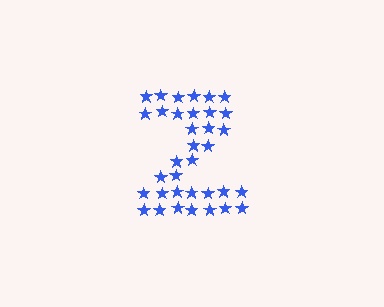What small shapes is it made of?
It is made of small stars.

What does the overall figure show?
The overall figure shows the letter Z.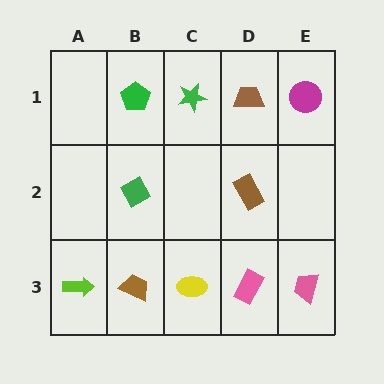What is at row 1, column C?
A green star.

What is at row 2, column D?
A brown rectangle.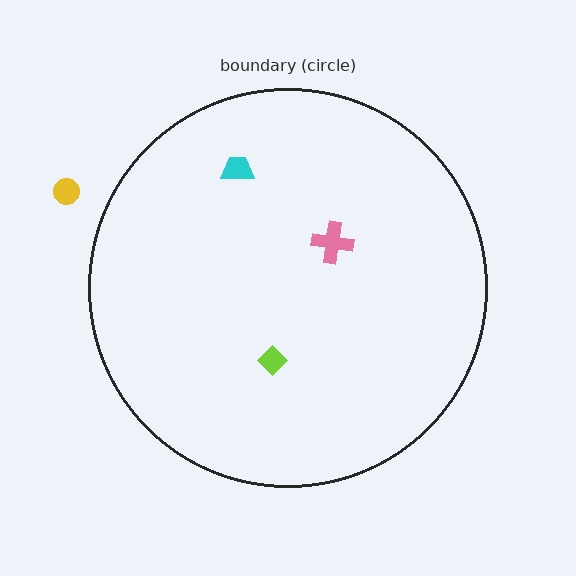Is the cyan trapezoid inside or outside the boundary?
Inside.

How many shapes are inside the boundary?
3 inside, 1 outside.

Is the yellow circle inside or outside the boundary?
Outside.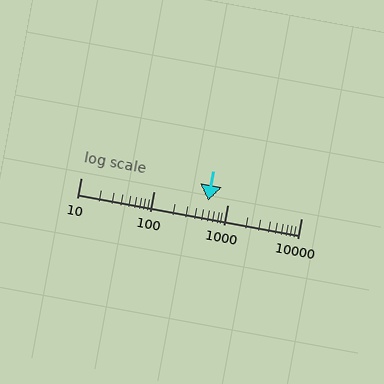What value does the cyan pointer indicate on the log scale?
The pointer indicates approximately 550.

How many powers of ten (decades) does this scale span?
The scale spans 3 decades, from 10 to 10000.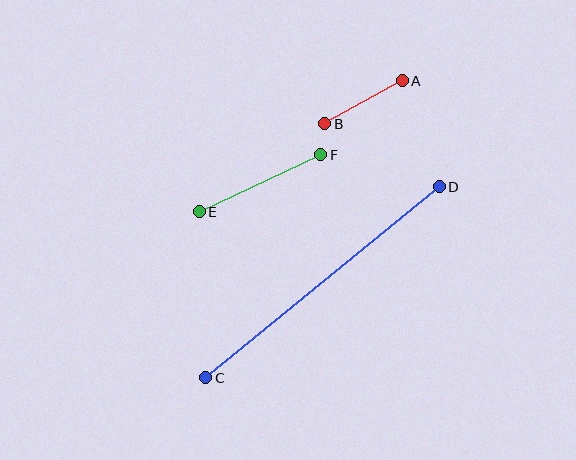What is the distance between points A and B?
The distance is approximately 89 pixels.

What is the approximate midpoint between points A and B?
The midpoint is at approximately (364, 102) pixels.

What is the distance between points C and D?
The distance is approximately 302 pixels.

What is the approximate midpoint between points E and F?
The midpoint is at approximately (260, 183) pixels.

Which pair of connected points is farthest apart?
Points C and D are farthest apart.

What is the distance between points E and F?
The distance is approximately 134 pixels.